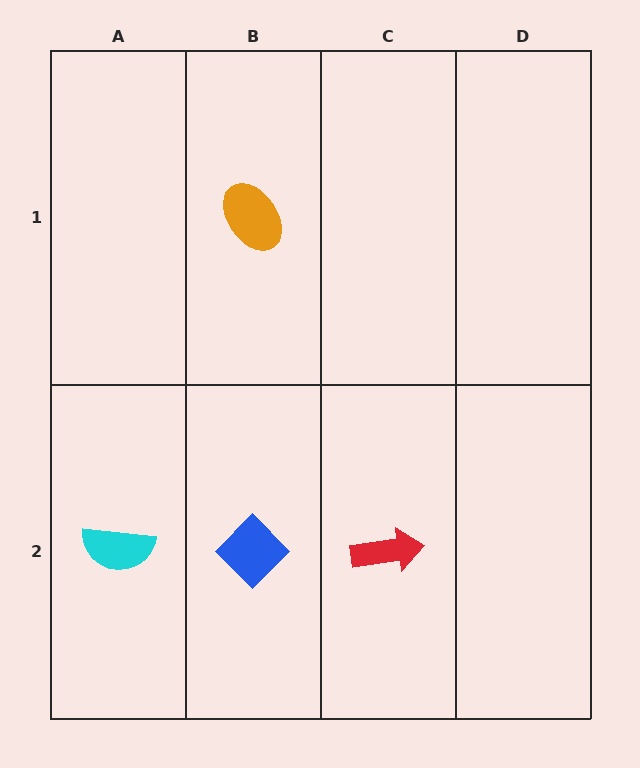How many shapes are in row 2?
3 shapes.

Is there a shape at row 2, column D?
No, that cell is empty.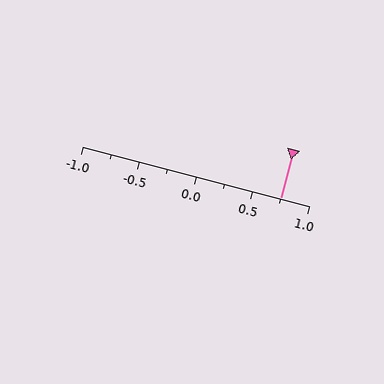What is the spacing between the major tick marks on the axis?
The major ticks are spaced 0.5 apart.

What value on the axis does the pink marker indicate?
The marker indicates approximately 0.75.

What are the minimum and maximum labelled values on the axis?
The axis runs from -1.0 to 1.0.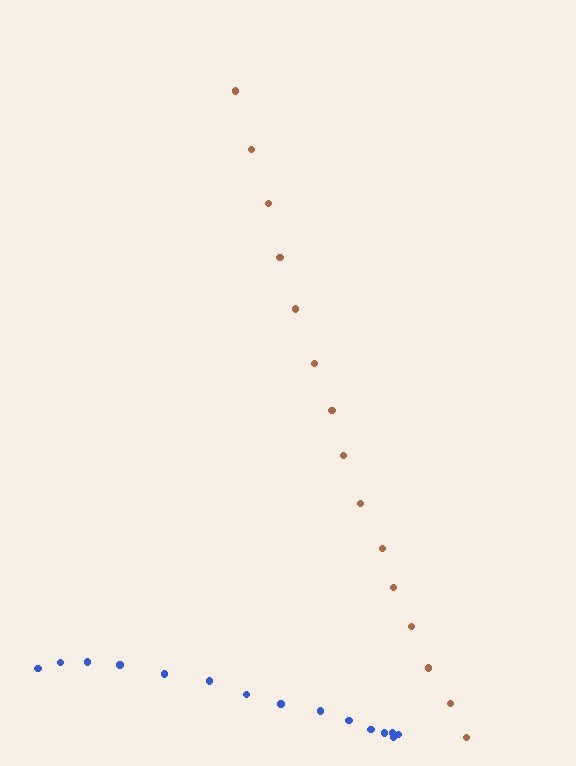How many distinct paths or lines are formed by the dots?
There are 2 distinct paths.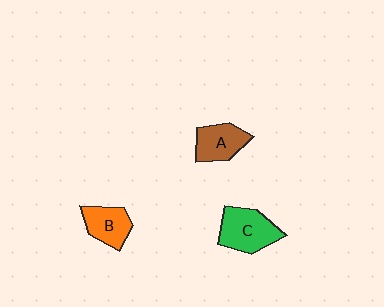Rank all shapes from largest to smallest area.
From largest to smallest: C (green), A (brown), B (orange).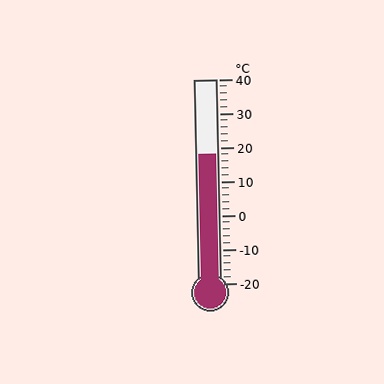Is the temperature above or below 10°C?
The temperature is above 10°C.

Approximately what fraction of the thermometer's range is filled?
The thermometer is filled to approximately 65% of its range.